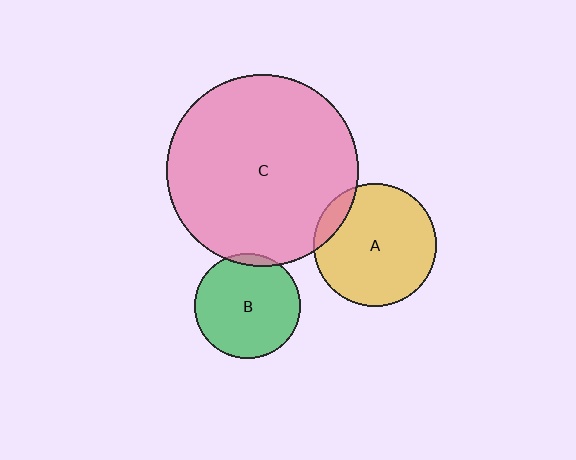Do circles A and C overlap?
Yes.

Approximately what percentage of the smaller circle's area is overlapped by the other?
Approximately 10%.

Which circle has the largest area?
Circle C (pink).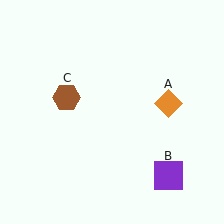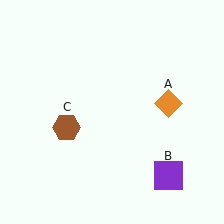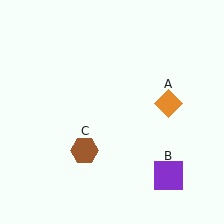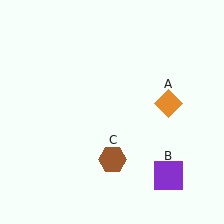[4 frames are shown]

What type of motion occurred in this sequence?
The brown hexagon (object C) rotated counterclockwise around the center of the scene.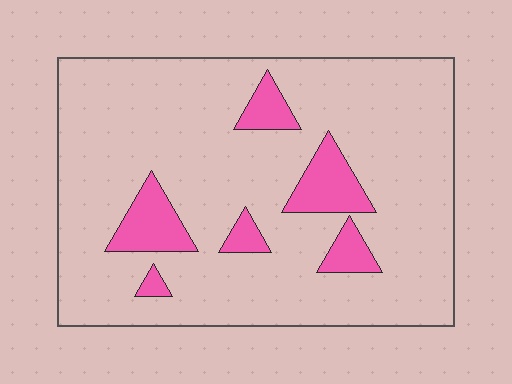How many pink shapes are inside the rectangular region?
6.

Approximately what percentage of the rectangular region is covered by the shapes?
Approximately 15%.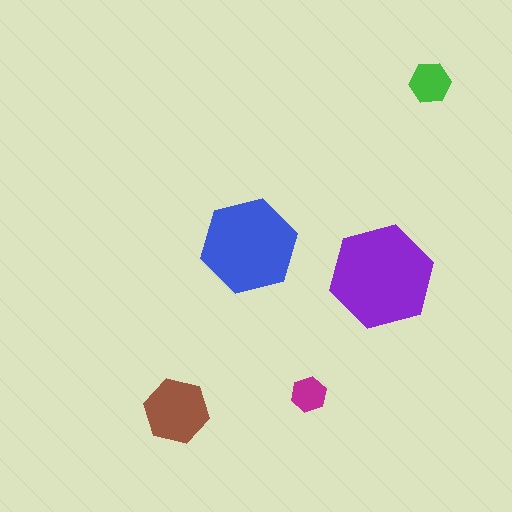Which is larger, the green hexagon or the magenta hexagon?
The green one.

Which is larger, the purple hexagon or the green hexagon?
The purple one.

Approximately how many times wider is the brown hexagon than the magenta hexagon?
About 2 times wider.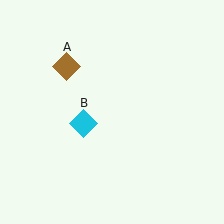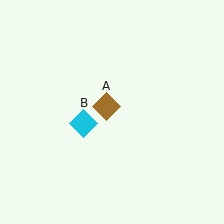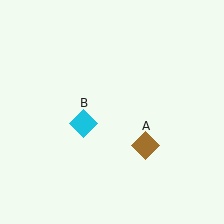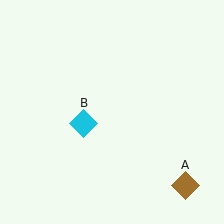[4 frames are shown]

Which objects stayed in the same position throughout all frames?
Cyan diamond (object B) remained stationary.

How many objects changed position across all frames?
1 object changed position: brown diamond (object A).